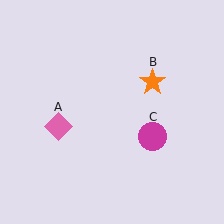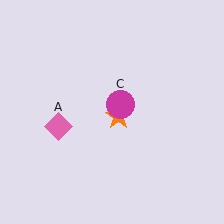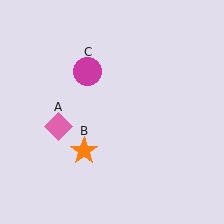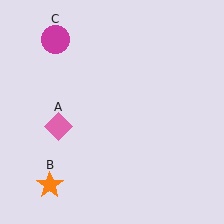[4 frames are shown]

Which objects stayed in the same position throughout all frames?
Pink diamond (object A) remained stationary.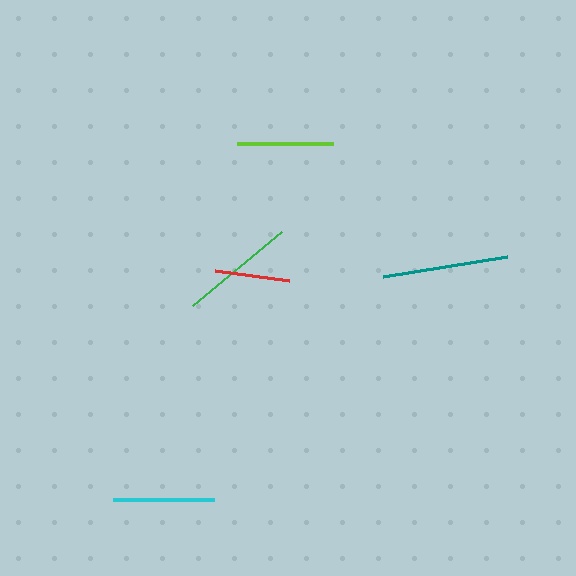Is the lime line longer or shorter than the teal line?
The teal line is longer than the lime line.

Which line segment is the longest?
The teal line is the longest at approximately 125 pixels.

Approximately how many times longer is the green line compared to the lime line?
The green line is approximately 1.2 times the length of the lime line.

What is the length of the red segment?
The red segment is approximately 75 pixels long.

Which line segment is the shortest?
The red line is the shortest at approximately 75 pixels.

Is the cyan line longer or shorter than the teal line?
The teal line is longer than the cyan line.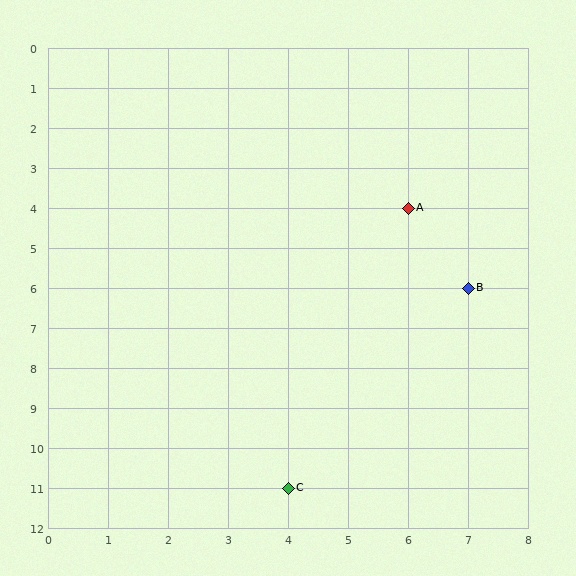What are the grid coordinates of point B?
Point B is at grid coordinates (7, 6).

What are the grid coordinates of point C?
Point C is at grid coordinates (4, 11).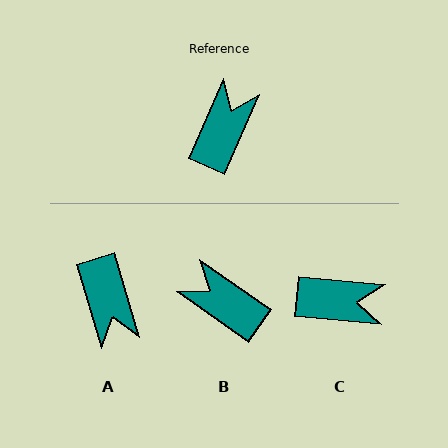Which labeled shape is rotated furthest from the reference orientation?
A, about 140 degrees away.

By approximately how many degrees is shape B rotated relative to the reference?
Approximately 79 degrees counter-clockwise.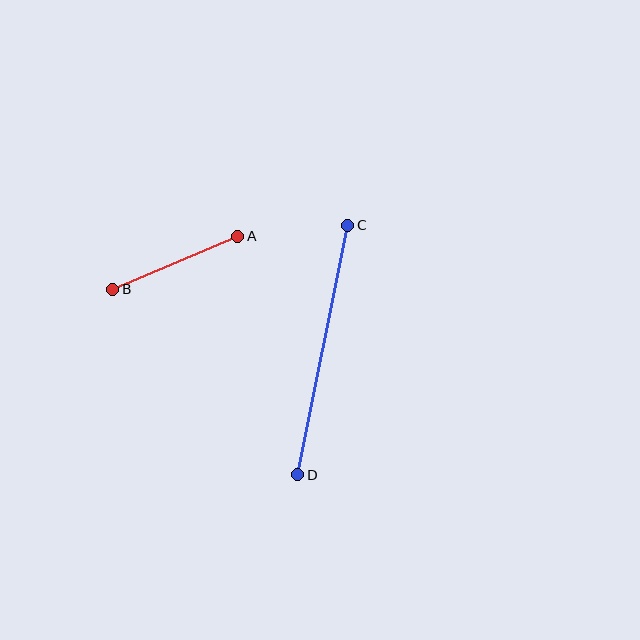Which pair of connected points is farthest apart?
Points C and D are farthest apart.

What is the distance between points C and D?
The distance is approximately 255 pixels.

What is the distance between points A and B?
The distance is approximately 136 pixels.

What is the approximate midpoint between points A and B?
The midpoint is at approximately (175, 263) pixels.